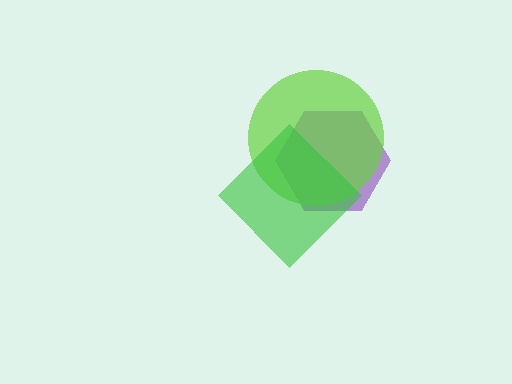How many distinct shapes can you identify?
There are 3 distinct shapes: a purple hexagon, a lime circle, a green diamond.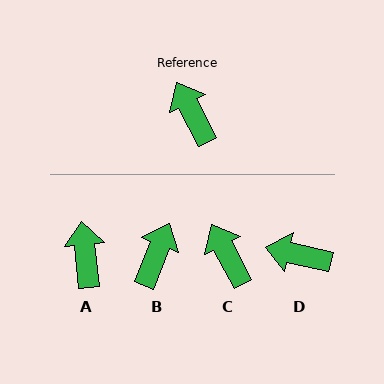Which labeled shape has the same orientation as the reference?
C.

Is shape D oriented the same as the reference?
No, it is off by about 50 degrees.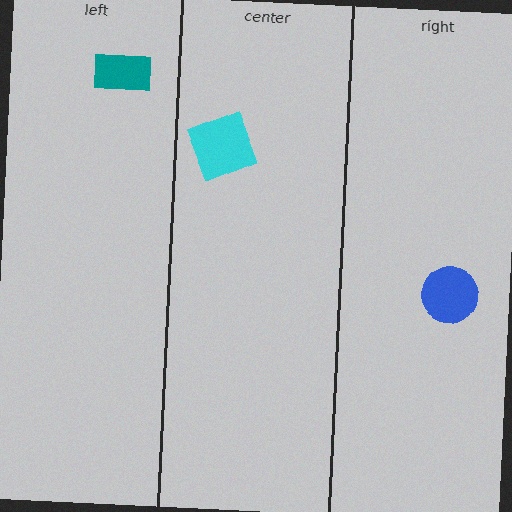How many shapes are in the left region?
1.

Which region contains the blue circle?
The right region.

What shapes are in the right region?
The blue circle.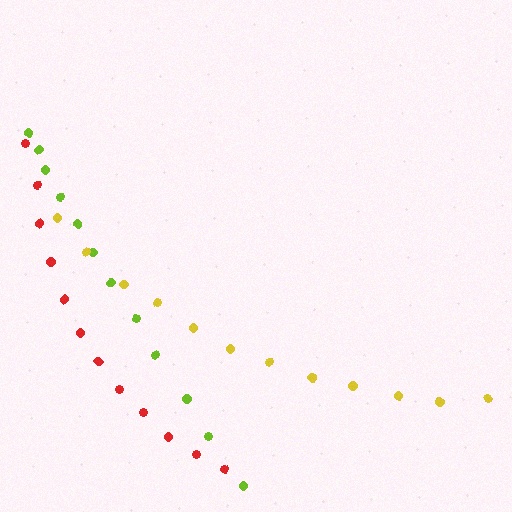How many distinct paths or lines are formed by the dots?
There are 3 distinct paths.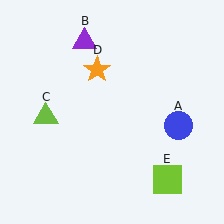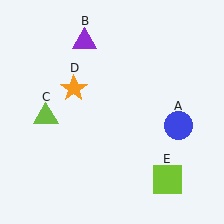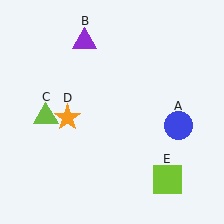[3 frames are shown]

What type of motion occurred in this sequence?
The orange star (object D) rotated counterclockwise around the center of the scene.